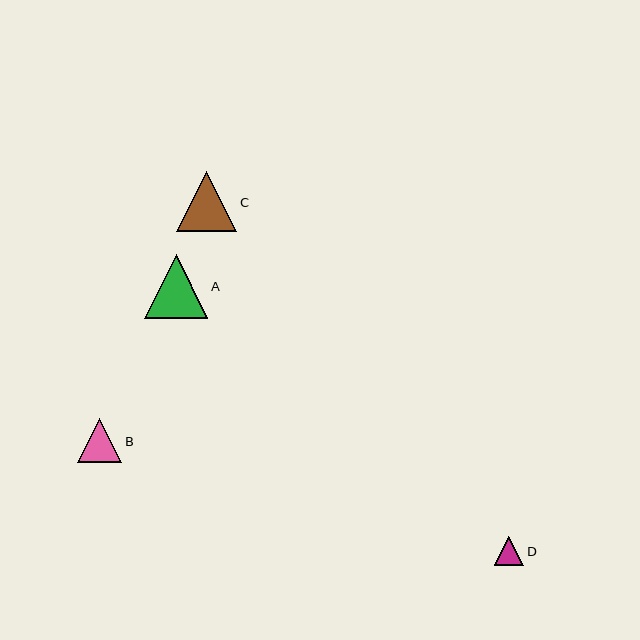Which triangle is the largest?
Triangle A is the largest with a size of approximately 64 pixels.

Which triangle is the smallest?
Triangle D is the smallest with a size of approximately 30 pixels.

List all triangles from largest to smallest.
From largest to smallest: A, C, B, D.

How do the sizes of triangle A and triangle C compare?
Triangle A and triangle C are approximately the same size.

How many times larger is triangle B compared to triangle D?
Triangle B is approximately 1.5 times the size of triangle D.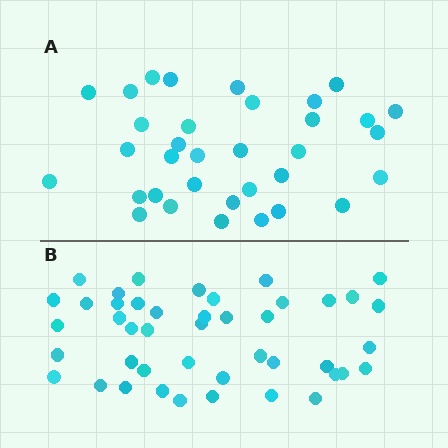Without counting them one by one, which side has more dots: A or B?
Region B (the bottom region) has more dots.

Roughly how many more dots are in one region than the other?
Region B has roughly 10 or so more dots than region A.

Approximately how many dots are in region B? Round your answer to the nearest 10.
About 40 dots. (The exact count is 44, which rounds to 40.)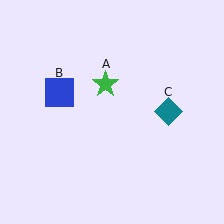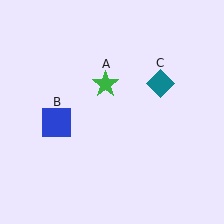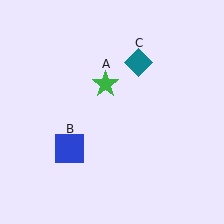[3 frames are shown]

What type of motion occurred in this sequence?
The blue square (object B), teal diamond (object C) rotated counterclockwise around the center of the scene.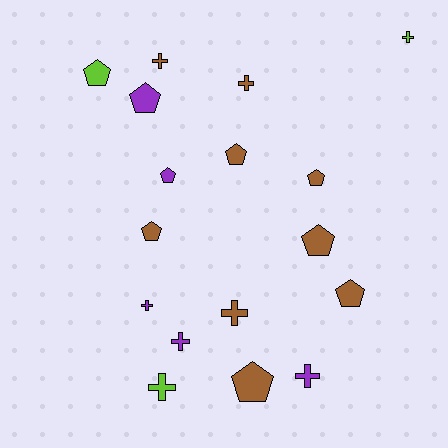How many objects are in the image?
There are 17 objects.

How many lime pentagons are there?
There is 1 lime pentagon.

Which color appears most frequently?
Brown, with 9 objects.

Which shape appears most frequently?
Pentagon, with 9 objects.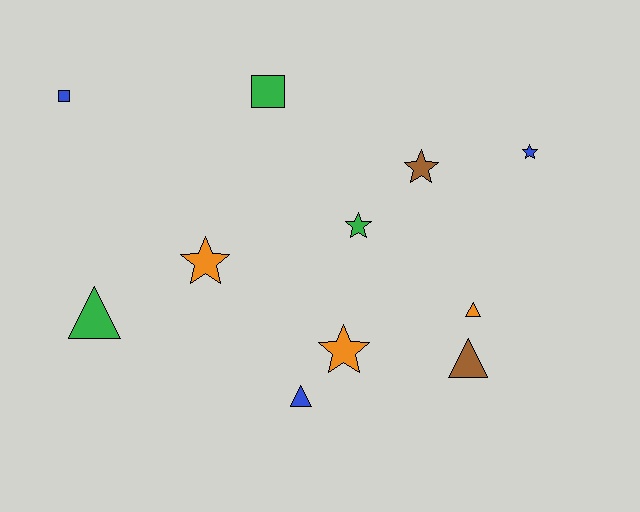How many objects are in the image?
There are 11 objects.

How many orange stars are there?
There are 2 orange stars.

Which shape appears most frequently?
Star, with 5 objects.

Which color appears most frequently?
Green, with 3 objects.